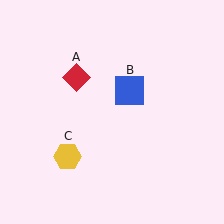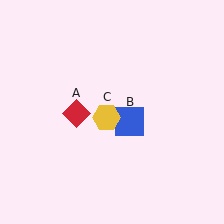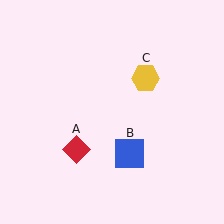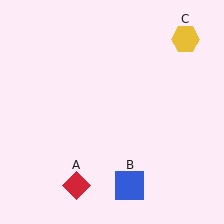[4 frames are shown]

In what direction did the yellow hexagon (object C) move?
The yellow hexagon (object C) moved up and to the right.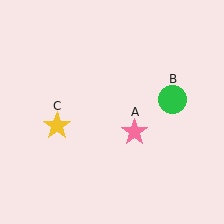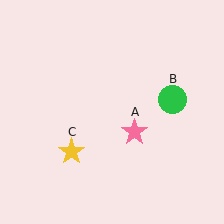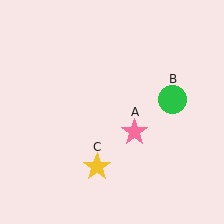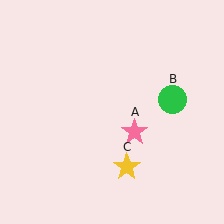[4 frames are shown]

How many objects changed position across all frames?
1 object changed position: yellow star (object C).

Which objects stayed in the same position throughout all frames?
Pink star (object A) and green circle (object B) remained stationary.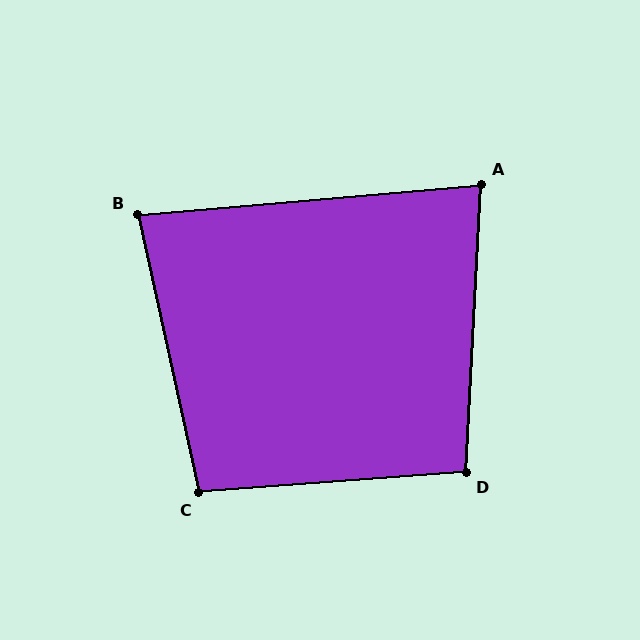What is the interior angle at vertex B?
Approximately 83 degrees (acute).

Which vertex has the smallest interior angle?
A, at approximately 82 degrees.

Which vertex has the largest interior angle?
C, at approximately 98 degrees.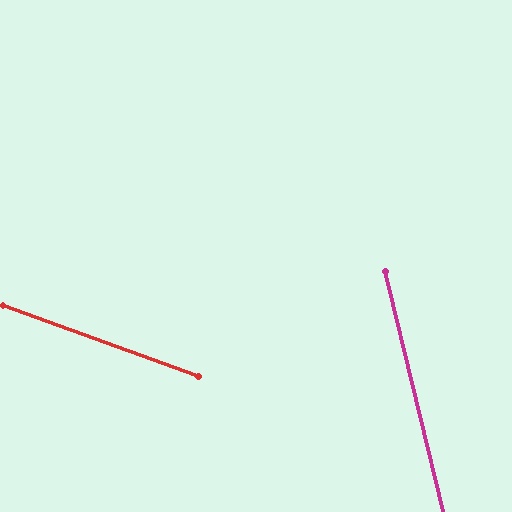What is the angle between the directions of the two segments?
Approximately 57 degrees.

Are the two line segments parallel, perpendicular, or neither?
Neither parallel nor perpendicular — they differ by about 57°.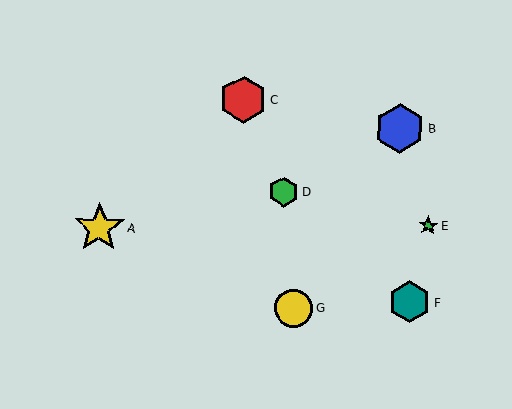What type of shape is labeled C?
Shape C is a red hexagon.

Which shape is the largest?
The yellow star (labeled A) is the largest.